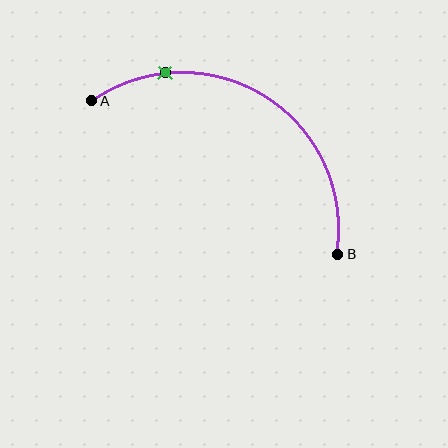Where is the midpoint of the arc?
The arc midpoint is the point on the curve farthest from the straight line joining A and B. It sits above that line.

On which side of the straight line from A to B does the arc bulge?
The arc bulges above the straight line connecting A and B.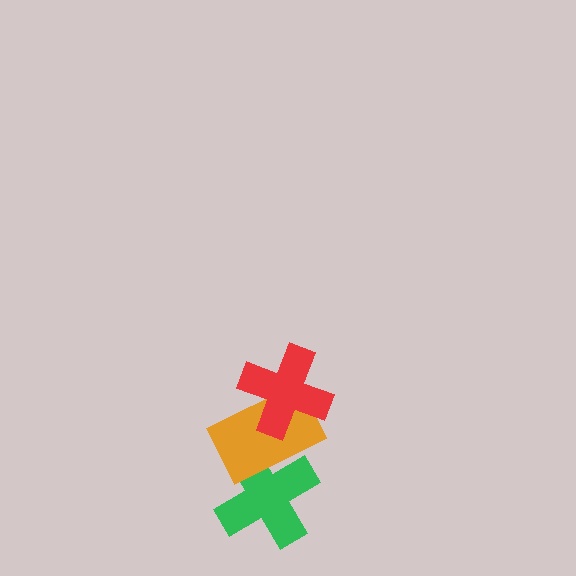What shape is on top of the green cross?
The orange rectangle is on top of the green cross.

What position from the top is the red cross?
The red cross is 1st from the top.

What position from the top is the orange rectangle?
The orange rectangle is 2nd from the top.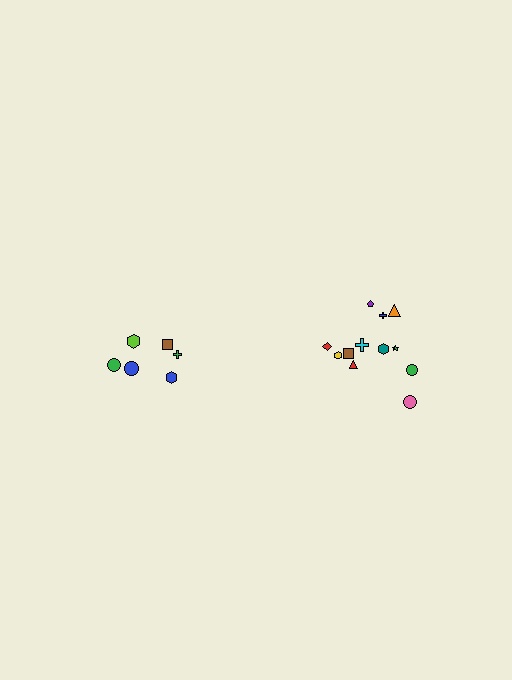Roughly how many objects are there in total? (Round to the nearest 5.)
Roughly 20 objects in total.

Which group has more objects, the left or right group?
The right group.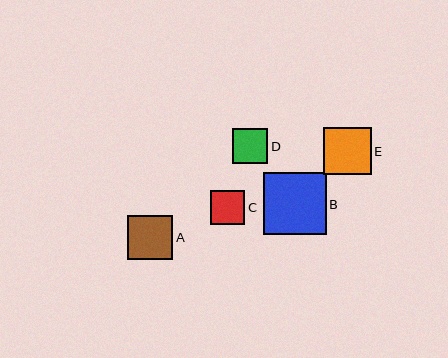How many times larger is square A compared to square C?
Square A is approximately 1.3 times the size of square C.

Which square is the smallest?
Square C is the smallest with a size of approximately 34 pixels.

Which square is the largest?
Square B is the largest with a size of approximately 62 pixels.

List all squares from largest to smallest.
From largest to smallest: B, E, A, D, C.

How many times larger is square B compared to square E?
Square B is approximately 1.3 times the size of square E.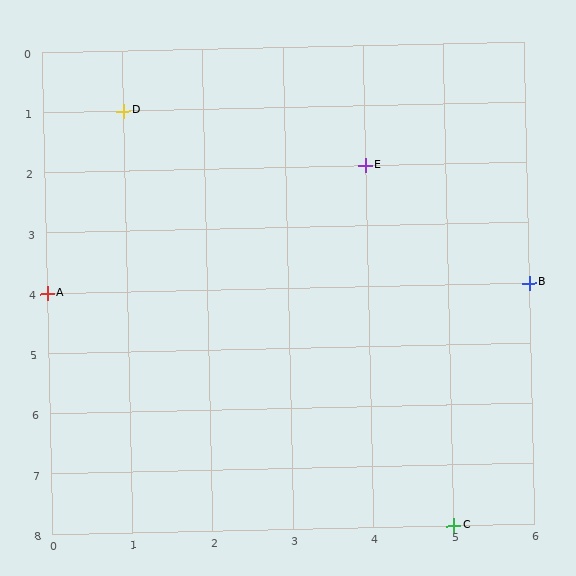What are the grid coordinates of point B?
Point B is at grid coordinates (6, 4).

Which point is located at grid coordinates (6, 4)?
Point B is at (6, 4).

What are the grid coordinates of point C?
Point C is at grid coordinates (5, 8).